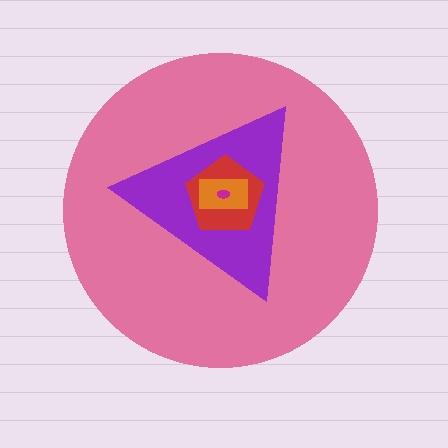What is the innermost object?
The magenta ellipse.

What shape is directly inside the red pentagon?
The orange rectangle.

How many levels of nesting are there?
5.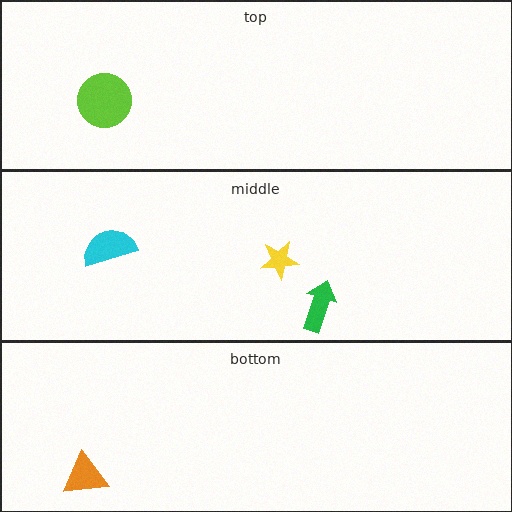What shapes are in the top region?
The lime circle.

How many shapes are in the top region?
1.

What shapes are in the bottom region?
The orange triangle.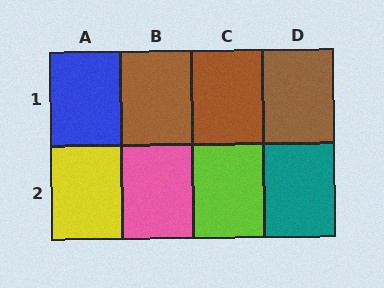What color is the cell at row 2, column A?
Yellow.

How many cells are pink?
1 cell is pink.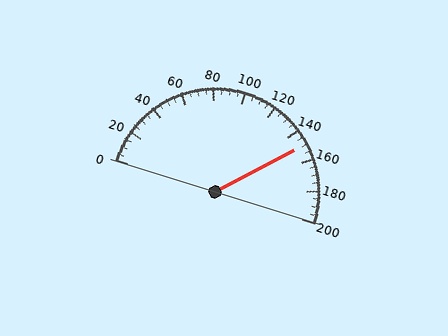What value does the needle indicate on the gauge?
The needle indicates approximately 150.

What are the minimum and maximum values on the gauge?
The gauge ranges from 0 to 200.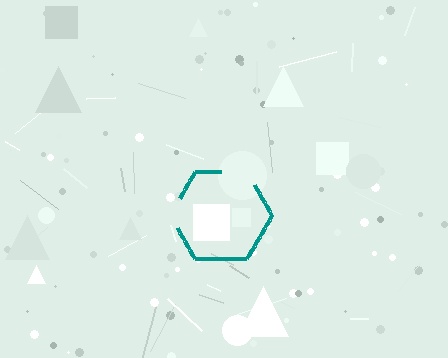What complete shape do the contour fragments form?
The contour fragments form a hexagon.